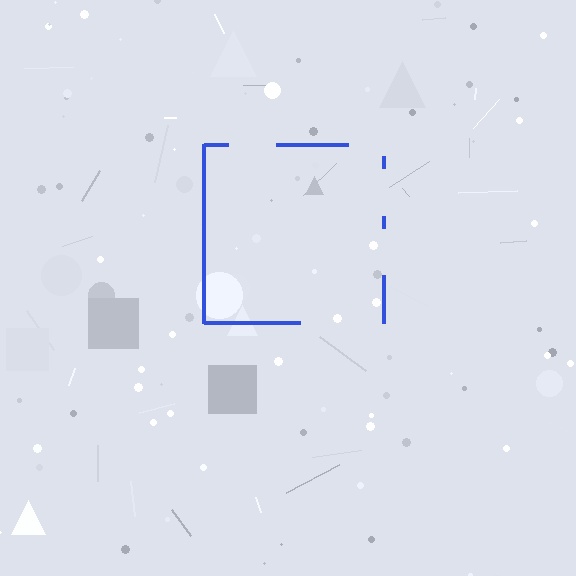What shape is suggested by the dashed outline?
The dashed outline suggests a square.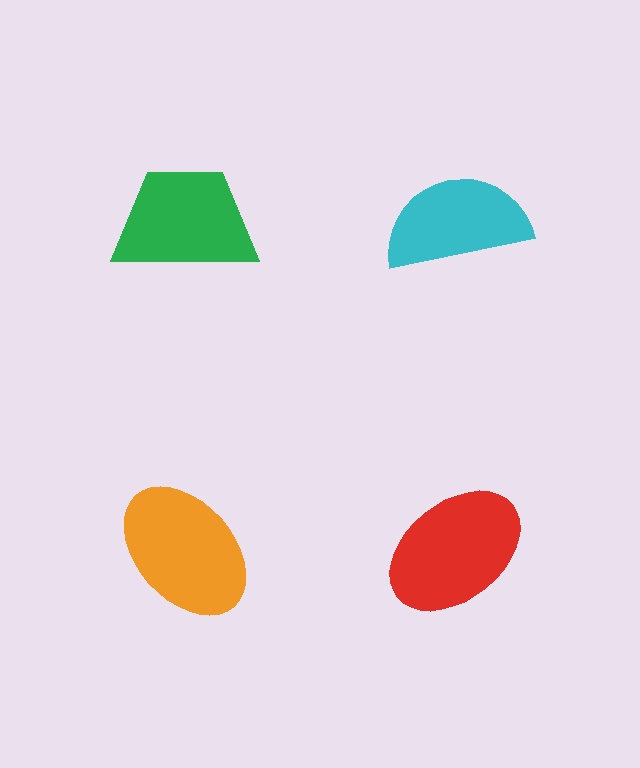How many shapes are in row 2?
2 shapes.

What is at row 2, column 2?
A red ellipse.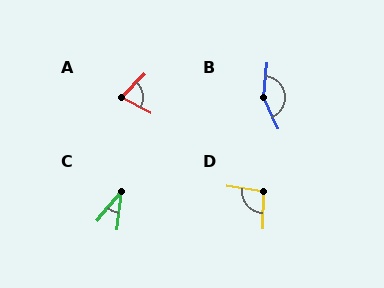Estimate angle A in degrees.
Approximately 72 degrees.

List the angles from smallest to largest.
C (33°), A (72°), D (98°), B (151°).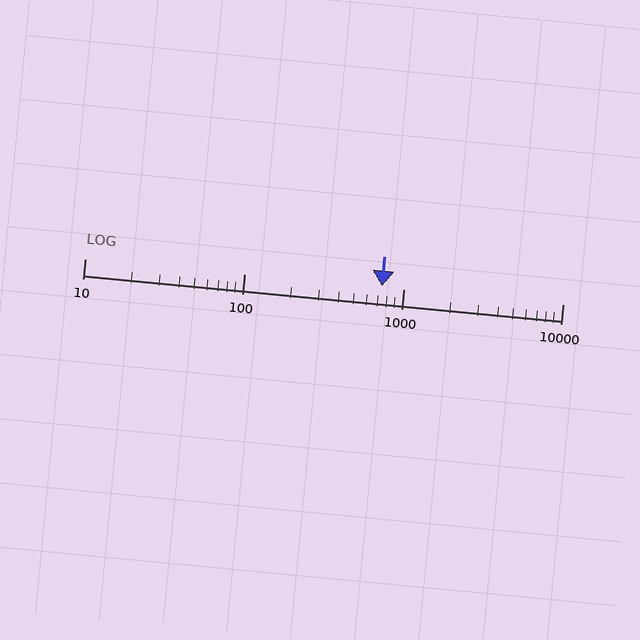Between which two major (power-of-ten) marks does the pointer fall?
The pointer is between 100 and 1000.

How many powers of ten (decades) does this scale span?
The scale spans 3 decades, from 10 to 10000.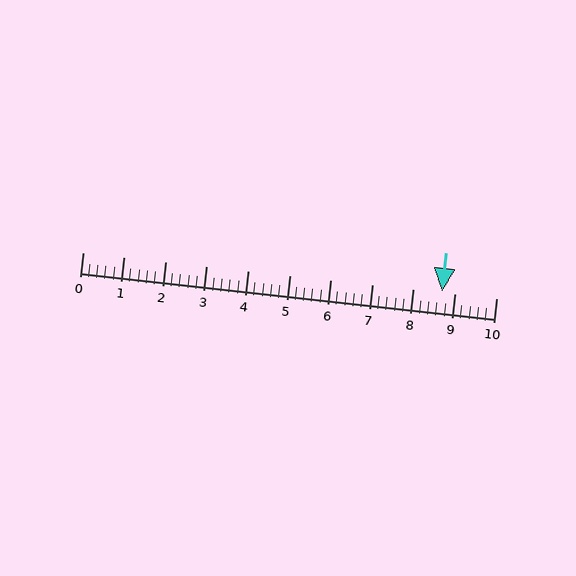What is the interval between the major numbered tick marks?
The major tick marks are spaced 1 units apart.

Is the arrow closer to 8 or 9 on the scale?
The arrow is closer to 9.